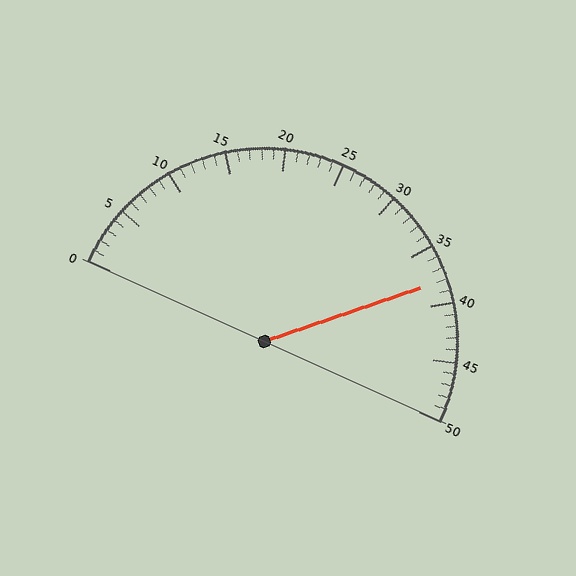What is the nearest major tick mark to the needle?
The nearest major tick mark is 40.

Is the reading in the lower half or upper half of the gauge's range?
The reading is in the upper half of the range (0 to 50).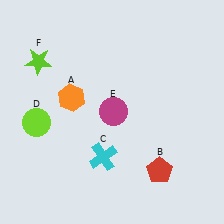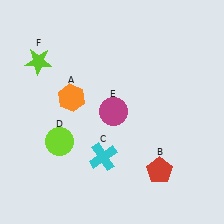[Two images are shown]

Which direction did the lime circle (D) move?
The lime circle (D) moved right.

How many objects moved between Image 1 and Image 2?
1 object moved between the two images.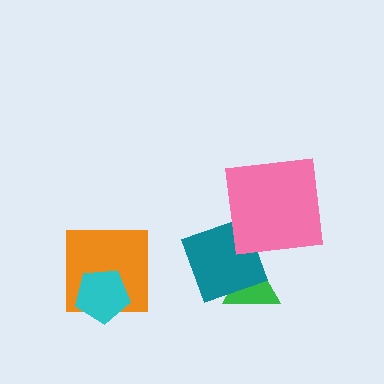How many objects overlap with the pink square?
0 objects overlap with the pink square.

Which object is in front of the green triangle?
The teal square is in front of the green triangle.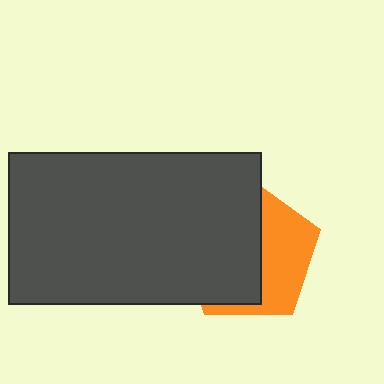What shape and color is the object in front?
The object in front is a dark gray rectangle.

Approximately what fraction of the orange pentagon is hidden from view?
Roughly 58% of the orange pentagon is hidden behind the dark gray rectangle.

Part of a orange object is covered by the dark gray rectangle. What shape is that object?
It is a pentagon.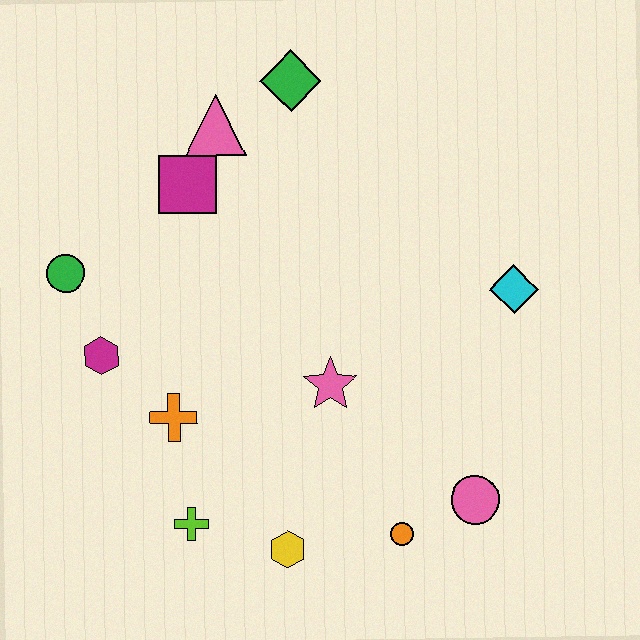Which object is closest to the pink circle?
The orange circle is closest to the pink circle.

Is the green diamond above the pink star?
Yes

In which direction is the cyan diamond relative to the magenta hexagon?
The cyan diamond is to the right of the magenta hexagon.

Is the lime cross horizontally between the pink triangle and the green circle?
Yes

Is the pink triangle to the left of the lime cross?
No